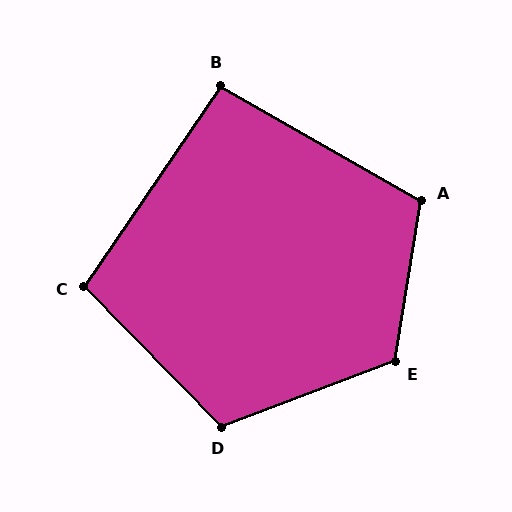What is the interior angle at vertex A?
Approximately 111 degrees (obtuse).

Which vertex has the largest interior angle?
E, at approximately 120 degrees.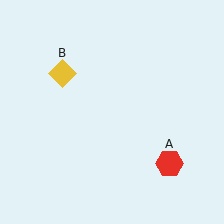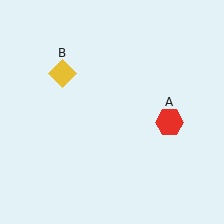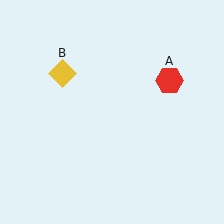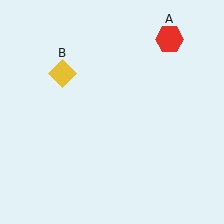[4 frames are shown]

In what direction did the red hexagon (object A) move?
The red hexagon (object A) moved up.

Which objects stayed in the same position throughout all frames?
Yellow diamond (object B) remained stationary.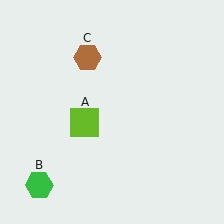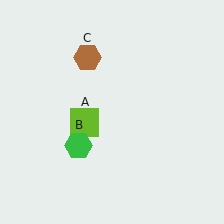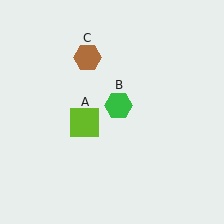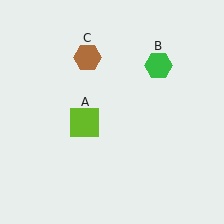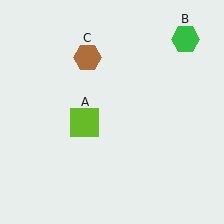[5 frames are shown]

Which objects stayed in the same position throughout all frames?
Lime square (object A) and brown hexagon (object C) remained stationary.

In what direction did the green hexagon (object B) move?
The green hexagon (object B) moved up and to the right.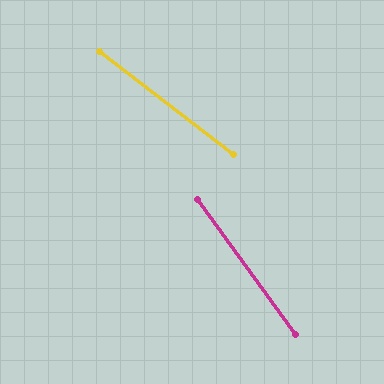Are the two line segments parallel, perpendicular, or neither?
Neither parallel nor perpendicular — they differ by about 16°.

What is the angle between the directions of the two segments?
Approximately 16 degrees.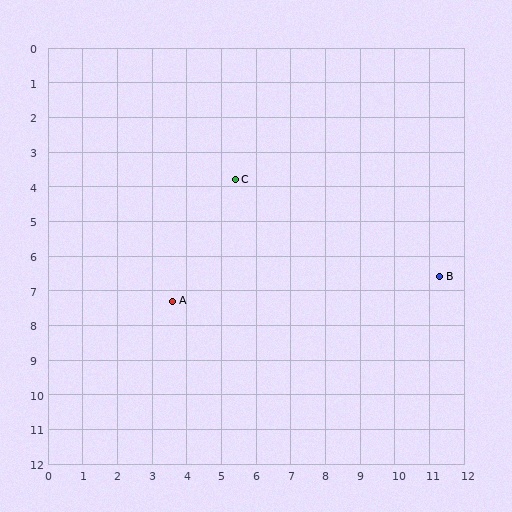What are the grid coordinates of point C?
Point C is at approximately (5.4, 3.8).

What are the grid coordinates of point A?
Point A is at approximately (3.6, 7.3).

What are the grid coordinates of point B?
Point B is at approximately (11.3, 6.6).